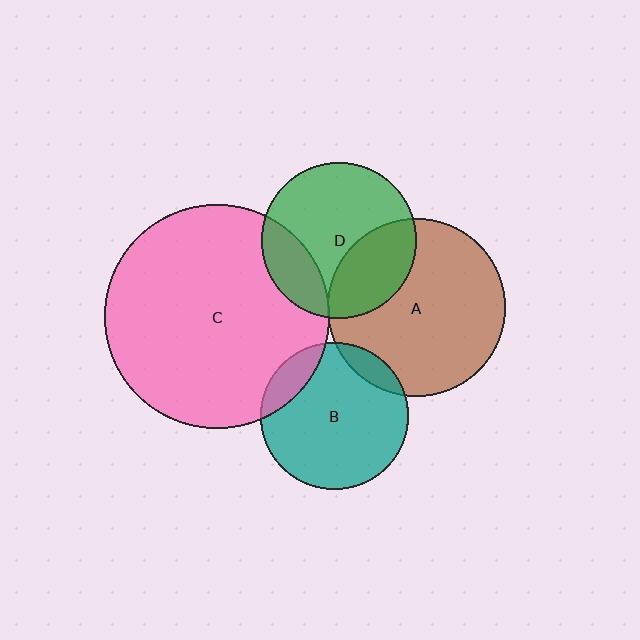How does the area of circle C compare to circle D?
Approximately 2.1 times.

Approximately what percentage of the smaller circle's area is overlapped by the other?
Approximately 15%.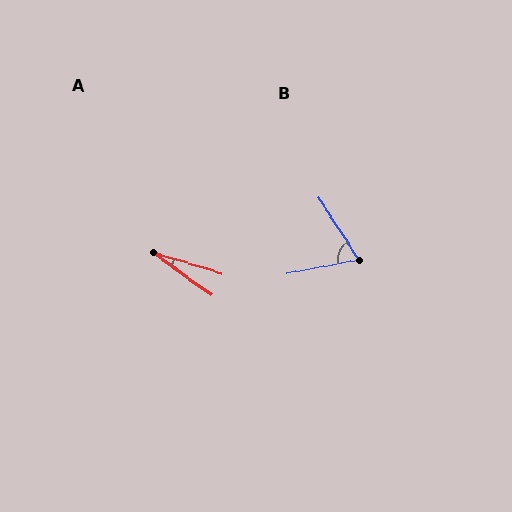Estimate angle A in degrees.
Approximately 20 degrees.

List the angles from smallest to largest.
A (20°), B (68°).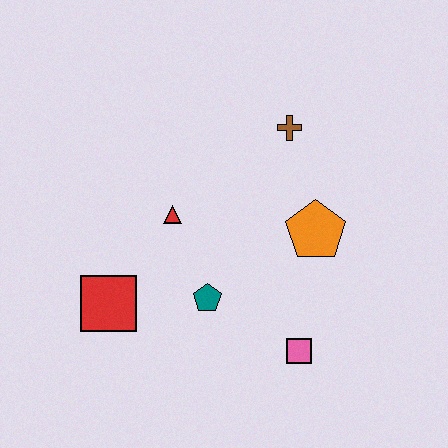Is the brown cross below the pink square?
No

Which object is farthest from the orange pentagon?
The red square is farthest from the orange pentagon.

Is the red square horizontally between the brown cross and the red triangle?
No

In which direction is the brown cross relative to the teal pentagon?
The brown cross is above the teal pentagon.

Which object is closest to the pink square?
The teal pentagon is closest to the pink square.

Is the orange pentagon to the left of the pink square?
No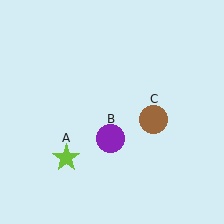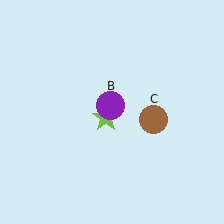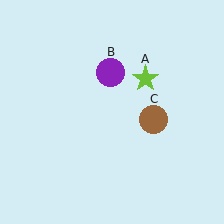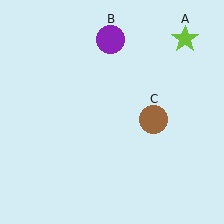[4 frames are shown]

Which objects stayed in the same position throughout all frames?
Brown circle (object C) remained stationary.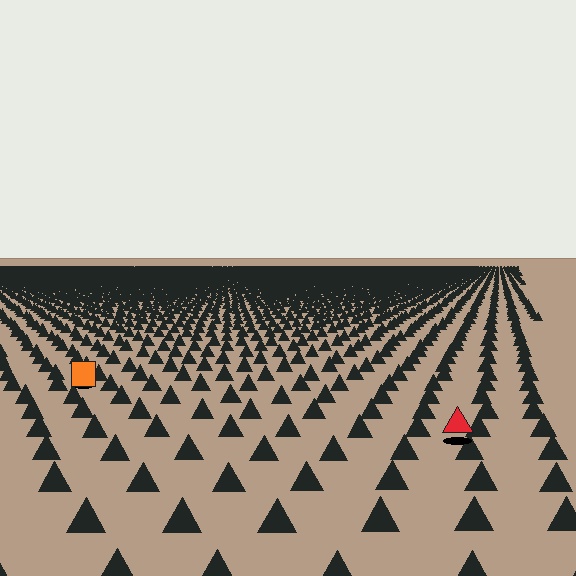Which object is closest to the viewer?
The red triangle is closest. The texture marks near it are larger and more spread out.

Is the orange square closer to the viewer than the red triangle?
No. The red triangle is closer — you can tell from the texture gradient: the ground texture is coarser near it.